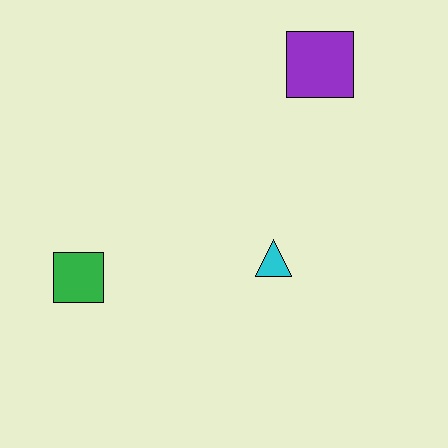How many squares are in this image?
There are 2 squares.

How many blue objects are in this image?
There are no blue objects.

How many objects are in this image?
There are 3 objects.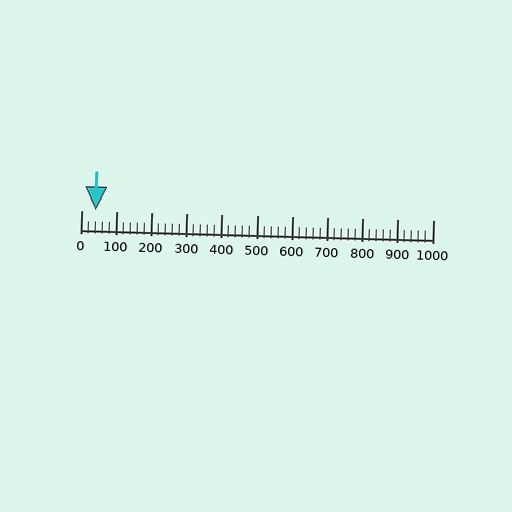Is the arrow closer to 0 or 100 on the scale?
The arrow is closer to 0.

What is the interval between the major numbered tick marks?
The major tick marks are spaced 100 units apart.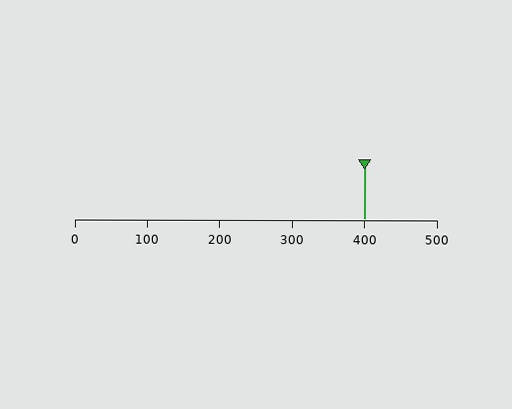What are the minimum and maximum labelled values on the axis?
The axis runs from 0 to 500.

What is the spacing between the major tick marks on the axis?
The major ticks are spaced 100 apart.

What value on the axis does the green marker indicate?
The marker indicates approximately 400.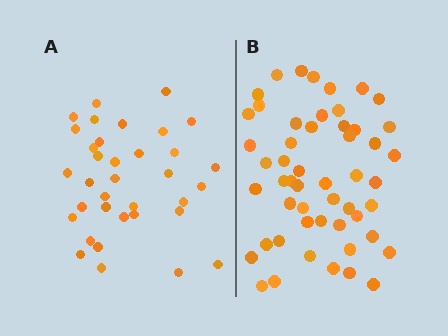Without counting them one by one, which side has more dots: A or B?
Region B (the right region) has more dots.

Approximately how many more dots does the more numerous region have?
Region B has approximately 15 more dots than region A.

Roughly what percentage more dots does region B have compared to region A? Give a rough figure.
About 50% more.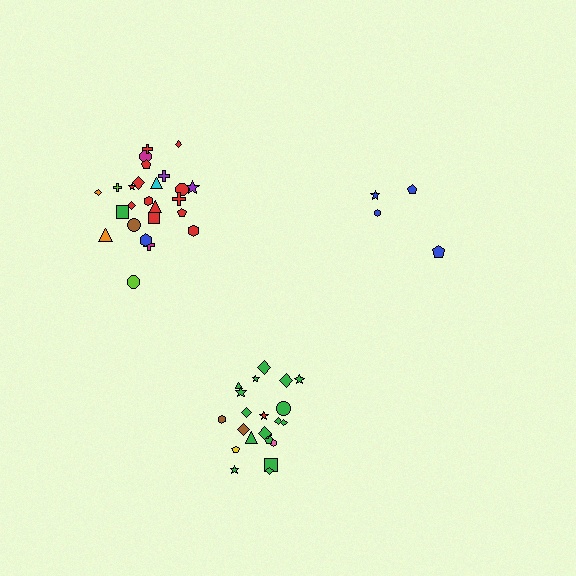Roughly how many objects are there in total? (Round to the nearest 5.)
Roughly 50 objects in total.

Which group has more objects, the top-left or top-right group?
The top-left group.